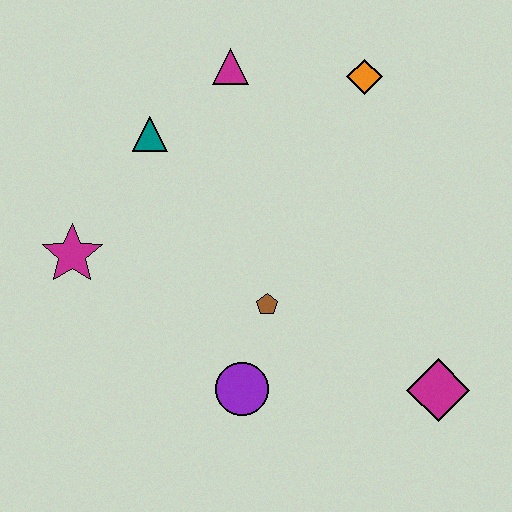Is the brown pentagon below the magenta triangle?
Yes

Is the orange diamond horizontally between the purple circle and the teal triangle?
No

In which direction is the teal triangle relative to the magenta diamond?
The teal triangle is to the left of the magenta diamond.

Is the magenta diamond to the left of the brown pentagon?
No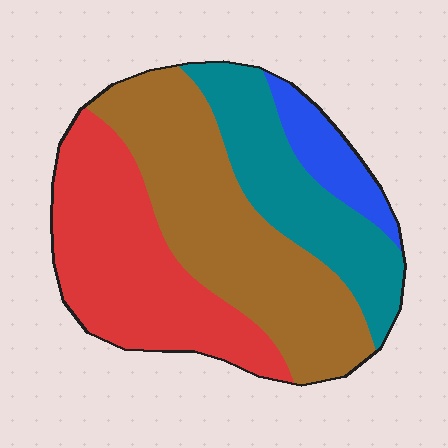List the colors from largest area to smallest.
From largest to smallest: brown, red, teal, blue.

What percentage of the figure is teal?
Teal covers 22% of the figure.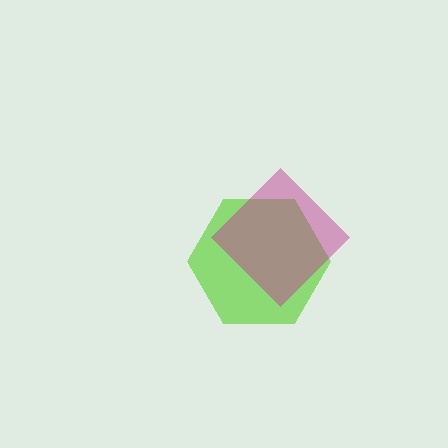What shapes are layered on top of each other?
The layered shapes are: a lime hexagon, a magenta diamond.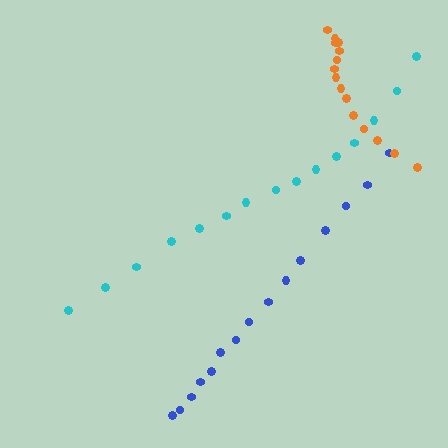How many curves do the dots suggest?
There are 3 distinct paths.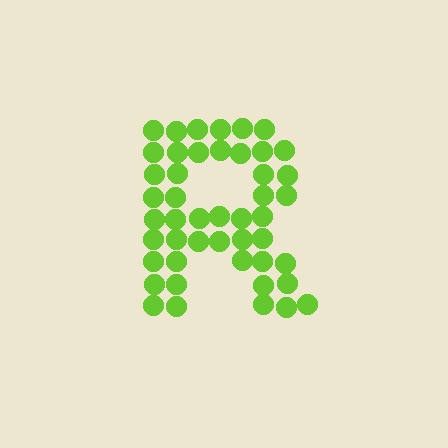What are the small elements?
The small elements are circles.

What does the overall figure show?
The overall figure shows the letter R.